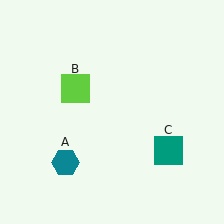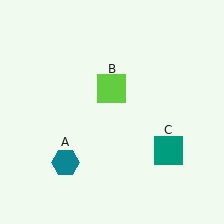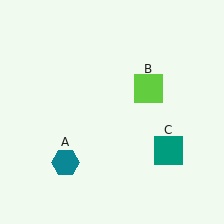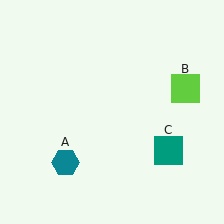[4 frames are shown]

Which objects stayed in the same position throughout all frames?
Teal hexagon (object A) and teal square (object C) remained stationary.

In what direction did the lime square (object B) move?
The lime square (object B) moved right.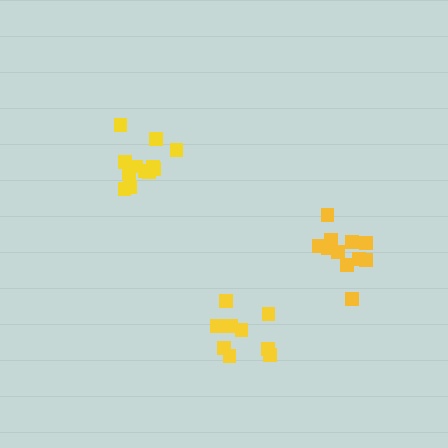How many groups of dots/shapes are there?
There are 3 groups.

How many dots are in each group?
Group 1: 12 dots, Group 2: 10 dots, Group 3: 11 dots (33 total).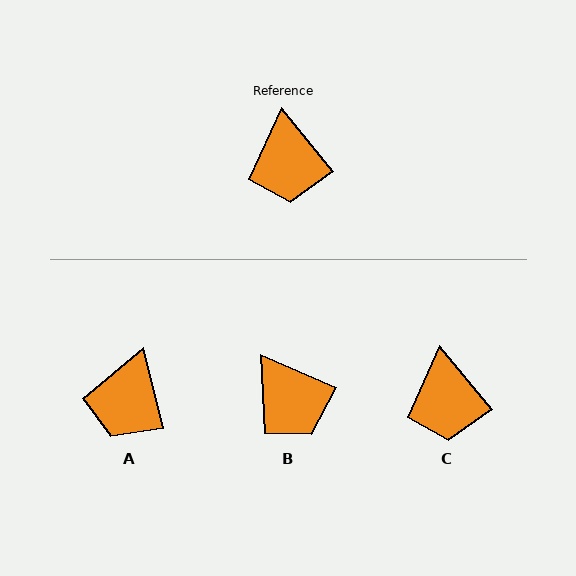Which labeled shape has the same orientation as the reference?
C.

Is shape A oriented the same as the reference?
No, it is off by about 26 degrees.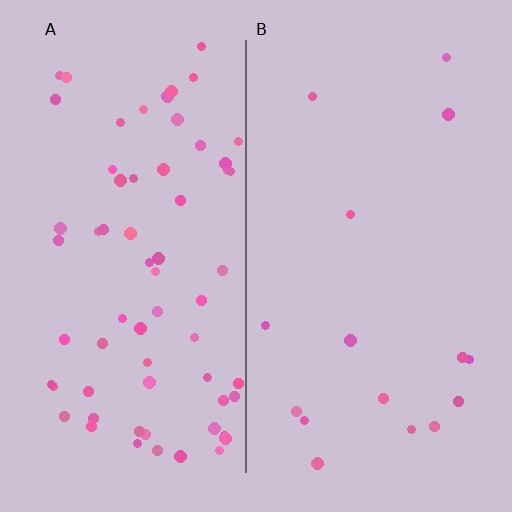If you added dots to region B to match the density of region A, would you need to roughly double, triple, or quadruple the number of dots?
Approximately quadruple.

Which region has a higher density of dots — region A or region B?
A (the left).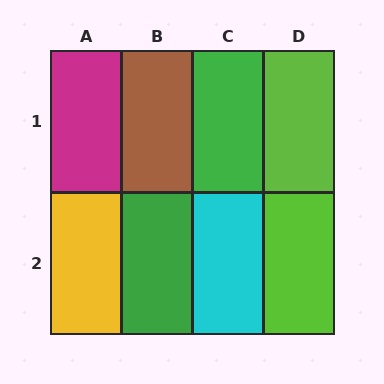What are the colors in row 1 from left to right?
Magenta, brown, green, lime.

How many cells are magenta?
1 cell is magenta.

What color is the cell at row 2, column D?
Lime.